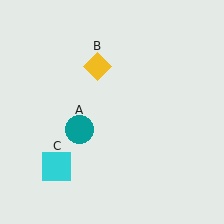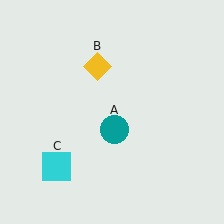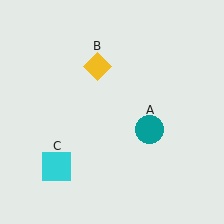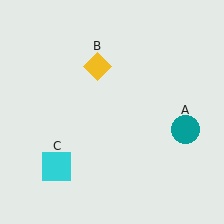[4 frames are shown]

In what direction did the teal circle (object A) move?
The teal circle (object A) moved right.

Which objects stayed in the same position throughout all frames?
Yellow diamond (object B) and cyan square (object C) remained stationary.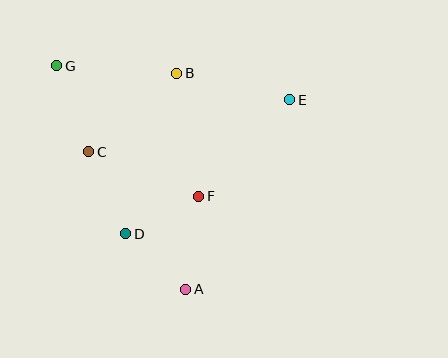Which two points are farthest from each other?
Points A and G are farthest from each other.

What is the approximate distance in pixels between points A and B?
The distance between A and B is approximately 216 pixels.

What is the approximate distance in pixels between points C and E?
The distance between C and E is approximately 208 pixels.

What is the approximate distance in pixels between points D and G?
The distance between D and G is approximately 181 pixels.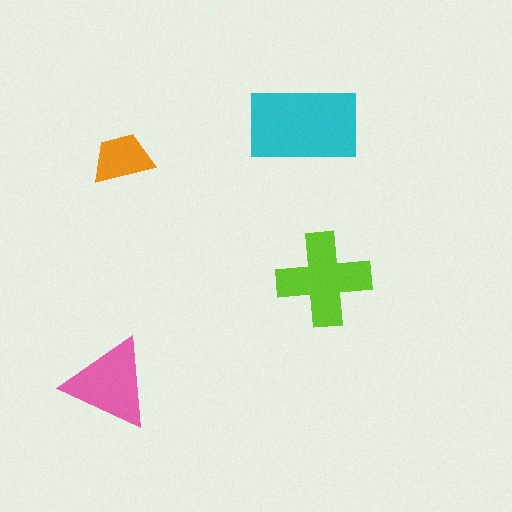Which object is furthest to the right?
The lime cross is rightmost.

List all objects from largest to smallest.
The cyan rectangle, the lime cross, the pink triangle, the orange trapezoid.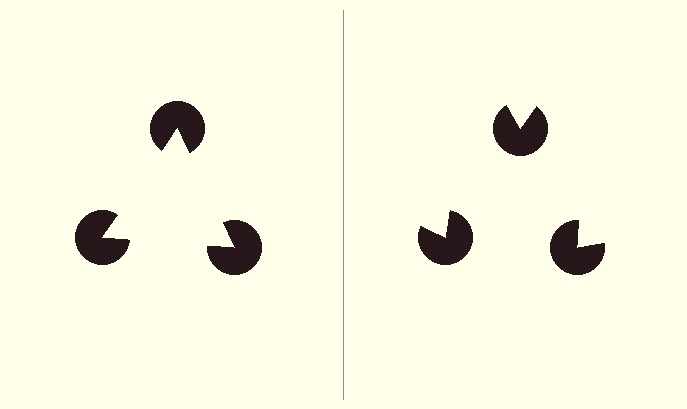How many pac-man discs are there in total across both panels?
6 — 3 on each side.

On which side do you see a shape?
An illusory triangle appears on the left side. On the right side the wedge cuts are rotated, so no coherent shape forms.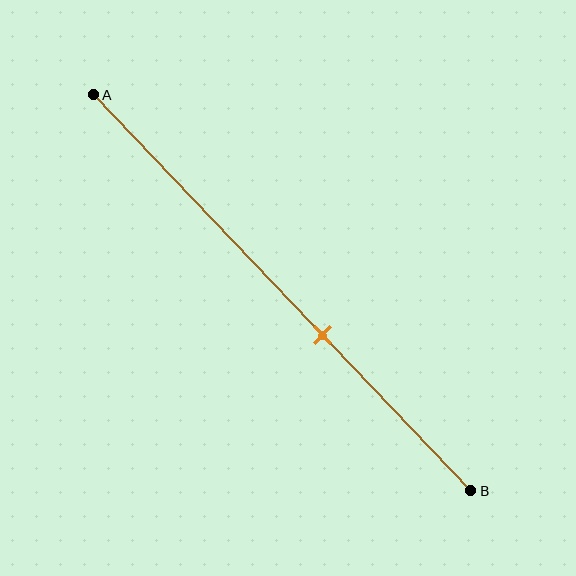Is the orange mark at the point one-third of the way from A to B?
No, the mark is at about 60% from A, not at the 33% one-third point.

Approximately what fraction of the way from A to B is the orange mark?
The orange mark is approximately 60% of the way from A to B.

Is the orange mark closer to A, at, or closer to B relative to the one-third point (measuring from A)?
The orange mark is closer to point B than the one-third point of segment AB.